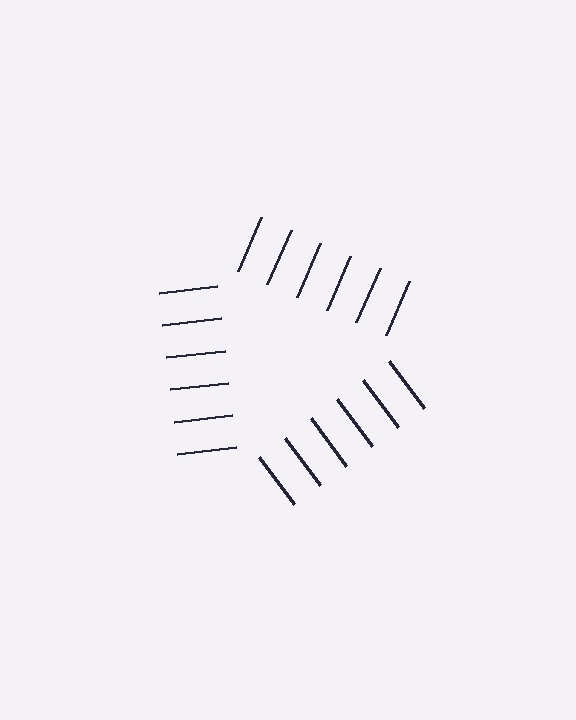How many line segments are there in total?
18 — 6 along each of the 3 edges.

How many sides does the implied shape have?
3 sides — the line-ends trace a triangle.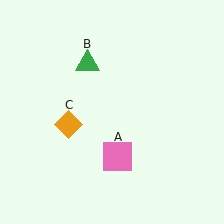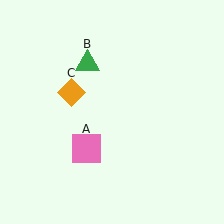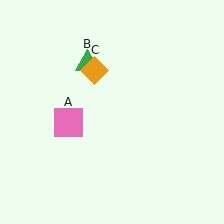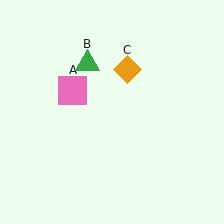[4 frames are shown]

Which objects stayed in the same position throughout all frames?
Green triangle (object B) remained stationary.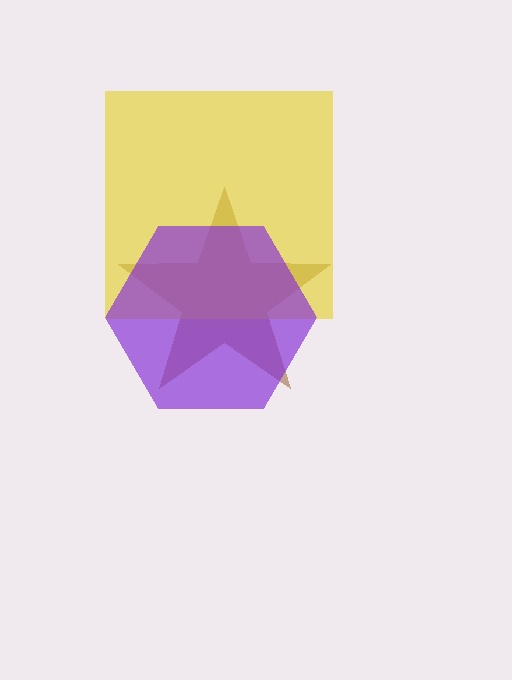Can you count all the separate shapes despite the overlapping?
Yes, there are 3 separate shapes.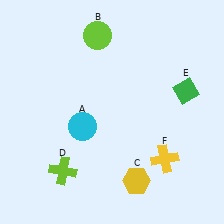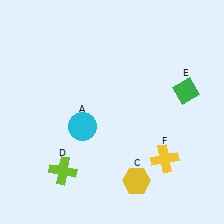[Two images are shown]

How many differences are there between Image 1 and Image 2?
There is 1 difference between the two images.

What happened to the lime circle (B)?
The lime circle (B) was removed in Image 2. It was in the top-left area of Image 1.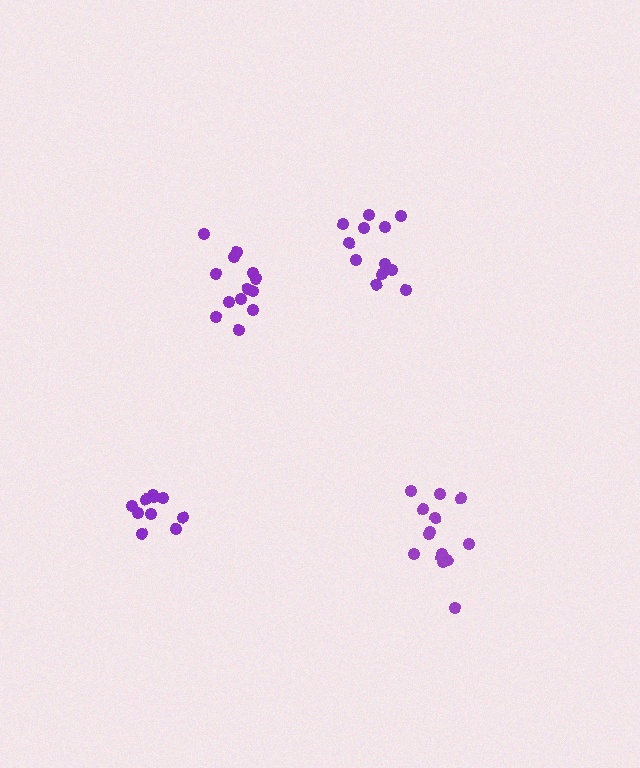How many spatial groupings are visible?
There are 4 spatial groupings.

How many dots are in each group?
Group 1: 10 dots, Group 2: 13 dots, Group 3: 14 dots, Group 4: 12 dots (49 total).